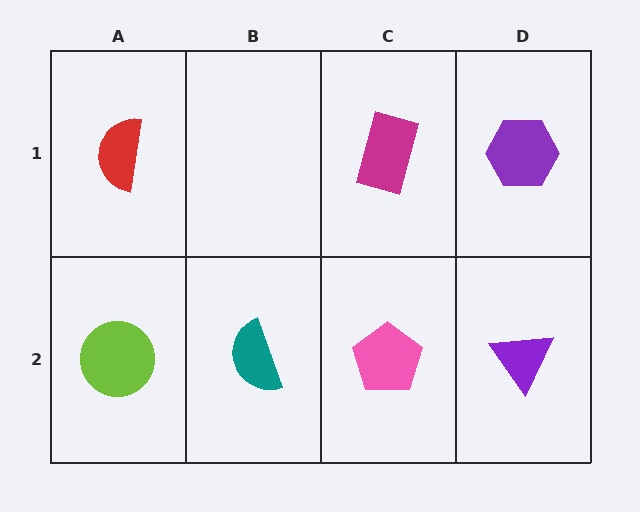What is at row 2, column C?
A pink pentagon.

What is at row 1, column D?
A purple hexagon.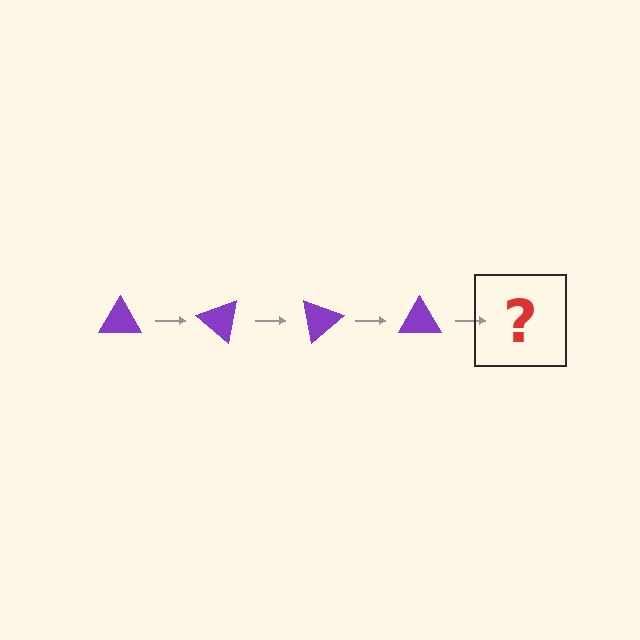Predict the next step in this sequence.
The next step is a purple triangle rotated 160 degrees.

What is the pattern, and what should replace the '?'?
The pattern is that the triangle rotates 40 degrees each step. The '?' should be a purple triangle rotated 160 degrees.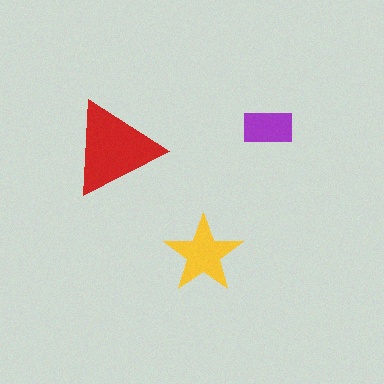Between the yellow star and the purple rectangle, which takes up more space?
The yellow star.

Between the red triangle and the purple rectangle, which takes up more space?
The red triangle.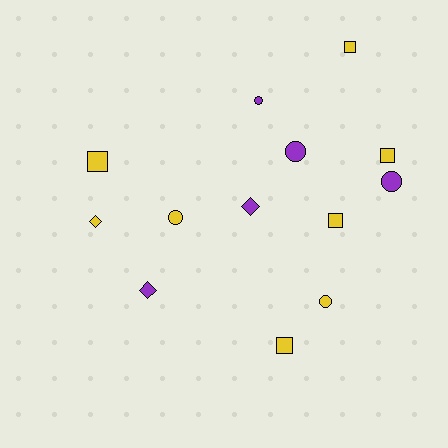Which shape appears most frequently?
Circle, with 5 objects.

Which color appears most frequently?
Yellow, with 8 objects.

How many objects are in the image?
There are 13 objects.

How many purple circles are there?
There are 3 purple circles.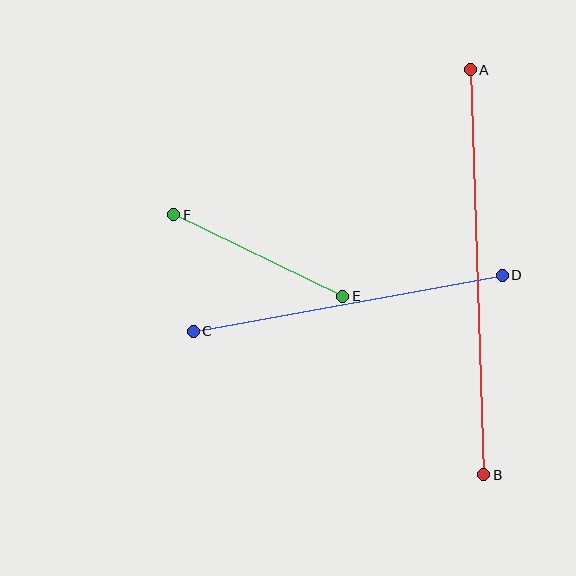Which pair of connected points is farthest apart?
Points A and B are farthest apart.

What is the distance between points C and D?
The distance is approximately 314 pixels.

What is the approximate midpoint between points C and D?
The midpoint is at approximately (348, 303) pixels.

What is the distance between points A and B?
The distance is approximately 405 pixels.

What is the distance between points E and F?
The distance is approximately 188 pixels.